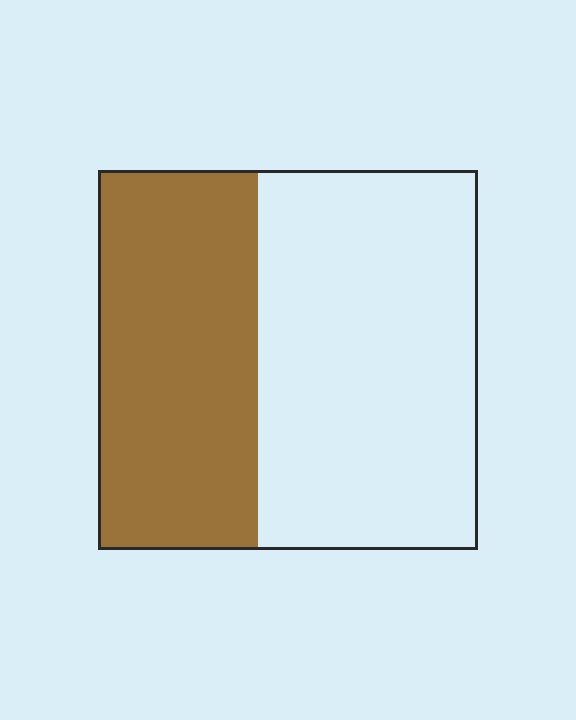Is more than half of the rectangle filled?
No.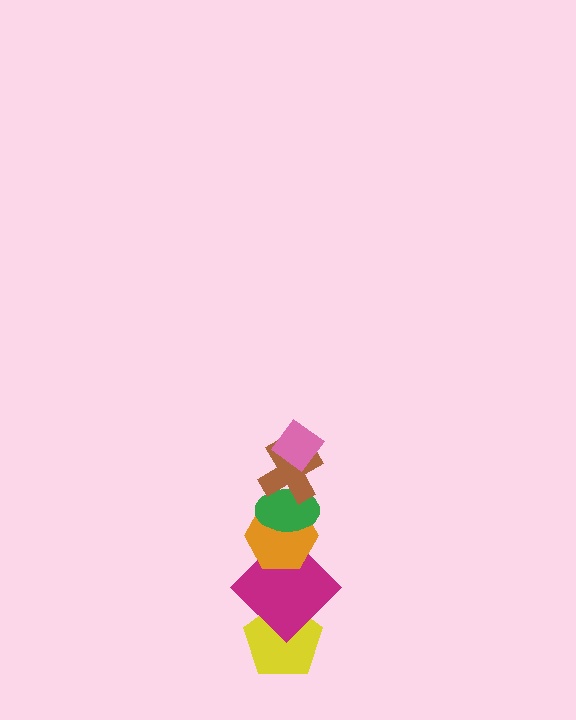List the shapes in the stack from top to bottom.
From top to bottom: the pink diamond, the brown cross, the green ellipse, the orange hexagon, the magenta diamond, the yellow pentagon.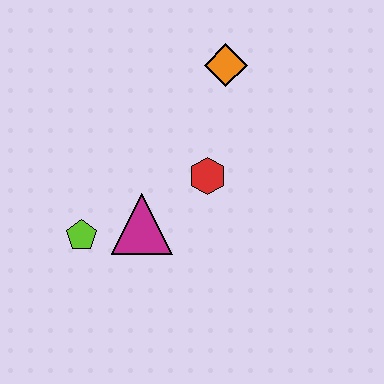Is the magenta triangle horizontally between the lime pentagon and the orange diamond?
Yes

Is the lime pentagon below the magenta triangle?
Yes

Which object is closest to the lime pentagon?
The magenta triangle is closest to the lime pentagon.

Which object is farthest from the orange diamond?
The lime pentagon is farthest from the orange diamond.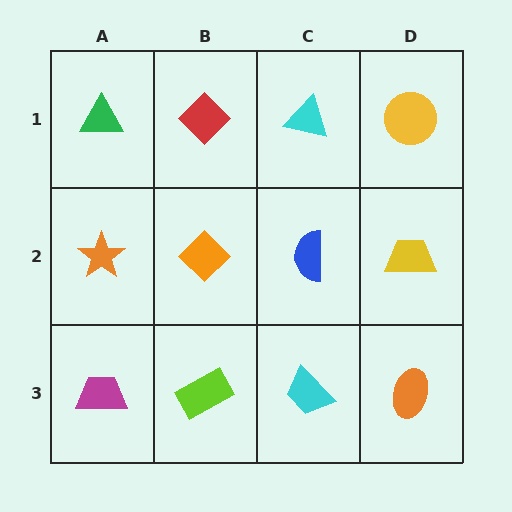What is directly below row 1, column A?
An orange star.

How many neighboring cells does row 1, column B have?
3.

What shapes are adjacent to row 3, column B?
An orange diamond (row 2, column B), a magenta trapezoid (row 3, column A), a cyan trapezoid (row 3, column C).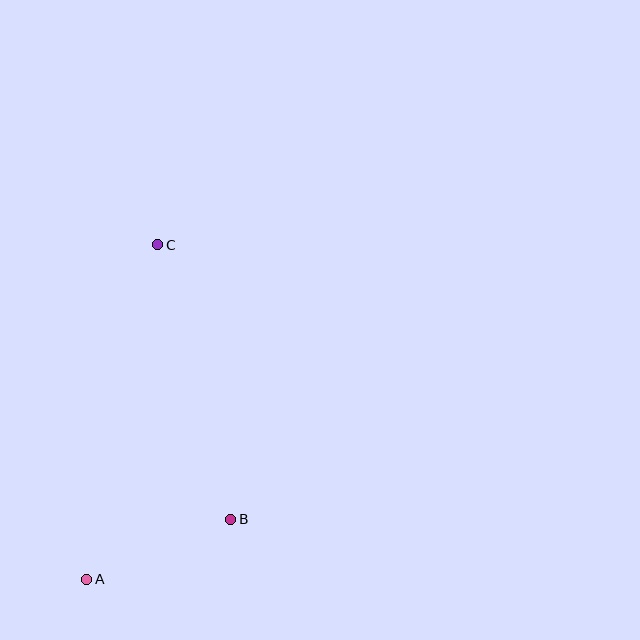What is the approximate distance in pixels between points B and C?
The distance between B and C is approximately 284 pixels.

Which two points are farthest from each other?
Points A and C are farthest from each other.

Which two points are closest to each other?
Points A and B are closest to each other.